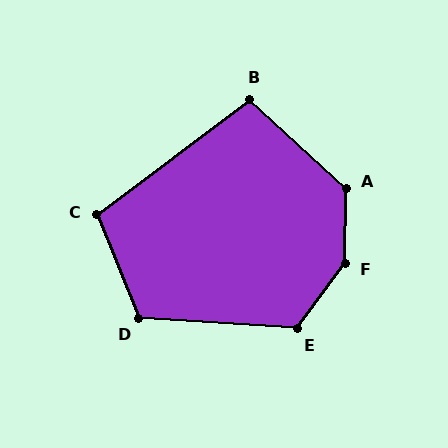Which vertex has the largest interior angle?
F, at approximately 144 degrees.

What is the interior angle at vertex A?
Approximately 132 degrees (obtuse).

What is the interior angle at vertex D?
Approximately 115 degrees (obtuse).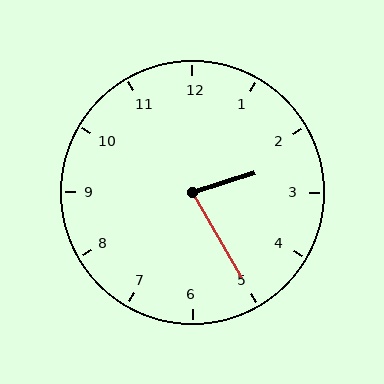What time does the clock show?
2:25.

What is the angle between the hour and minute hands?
Approximately 78 degrees.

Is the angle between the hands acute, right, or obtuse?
It is acute.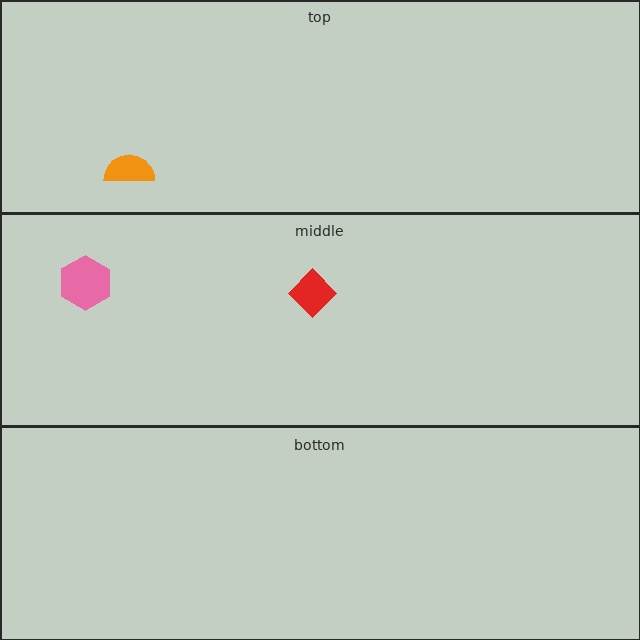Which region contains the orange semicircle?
The top region.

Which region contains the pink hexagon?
The middle region.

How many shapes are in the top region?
1.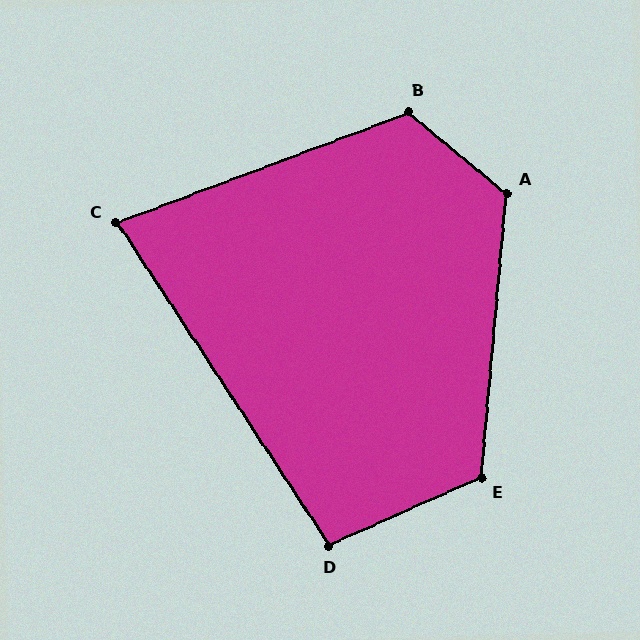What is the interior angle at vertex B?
Approximately 120 degrees (obtuse).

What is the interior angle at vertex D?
Approximately 99 degrees (obtuse).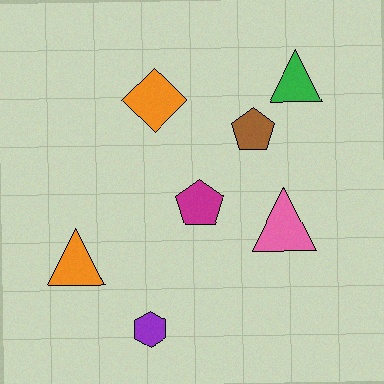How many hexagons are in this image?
There is 1 hexagon.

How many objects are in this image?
There are 7 objects.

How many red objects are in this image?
There are no red objects.